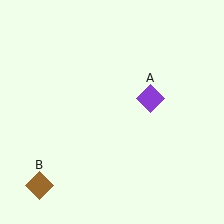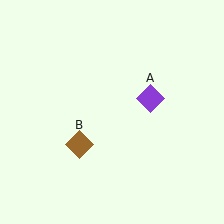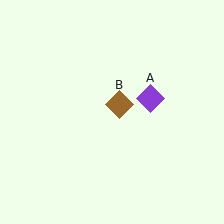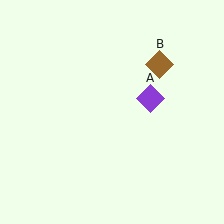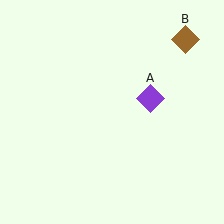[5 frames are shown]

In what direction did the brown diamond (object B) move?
The brown diamond (object B) moved up and to the right.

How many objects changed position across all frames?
1 object changed position: brown diamond (object B).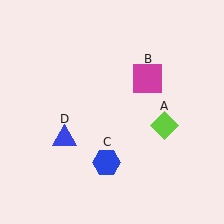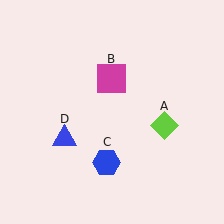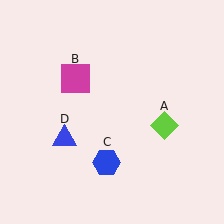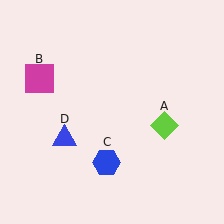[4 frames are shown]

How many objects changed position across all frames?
1 object changed position: magenta square (object B).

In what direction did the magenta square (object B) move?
The magenta square (object B) moved left.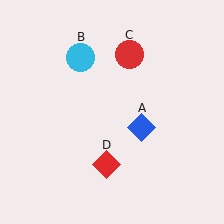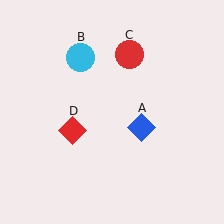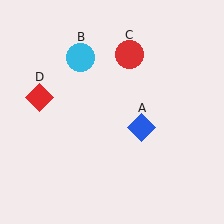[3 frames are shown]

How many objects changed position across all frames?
1 object changed position: red diamond (object D).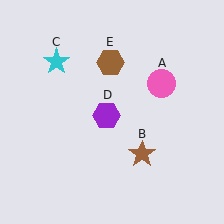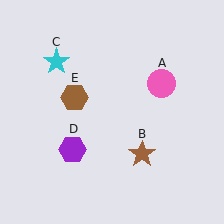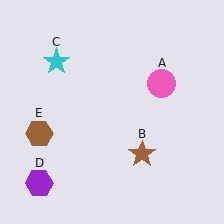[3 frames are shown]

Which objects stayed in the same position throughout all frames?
Pink circle (object A) and brown star (object B) and cyan star (object C) remained stationary.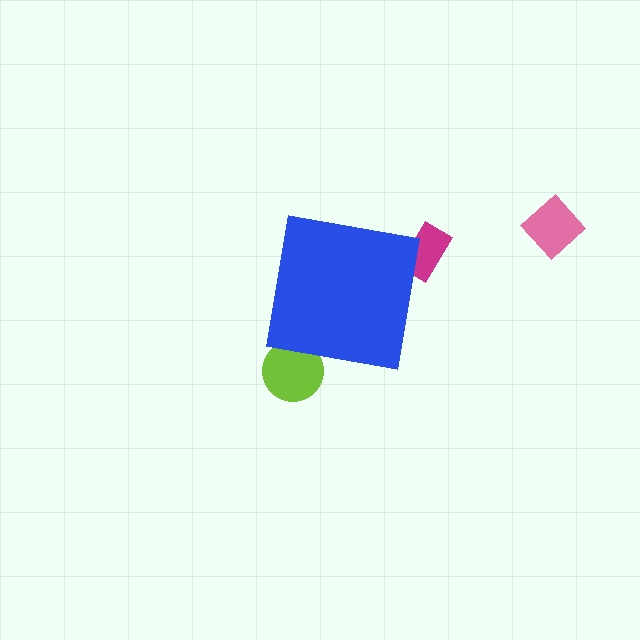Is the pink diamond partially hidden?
No, the pink diamond is fully visible.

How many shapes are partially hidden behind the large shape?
2 shapes are partially hidden.